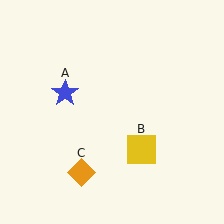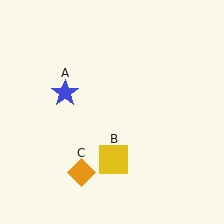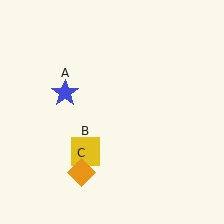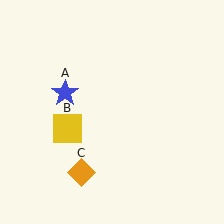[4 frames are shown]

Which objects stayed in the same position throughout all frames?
Blue star (object A) and orange diamond (object C) remained stationary.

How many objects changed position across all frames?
1 object changed position: yellow square (object B).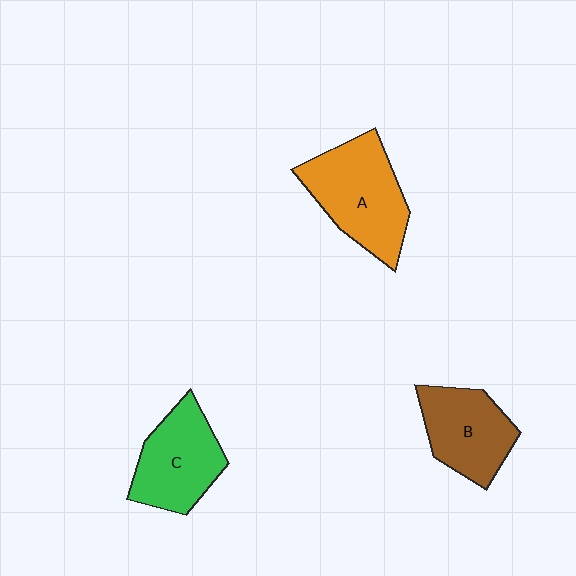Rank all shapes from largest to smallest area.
From largest to smallest: A (orange), C (green), B (brown).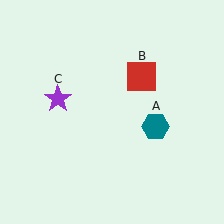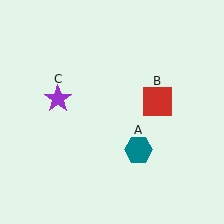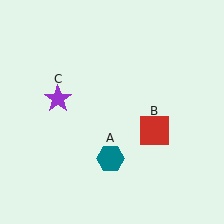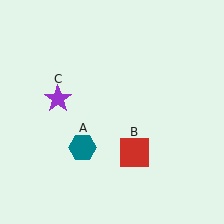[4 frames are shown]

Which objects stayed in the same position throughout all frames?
Purple star (object C) remained stationary.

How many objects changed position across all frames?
2 objects changed position: teal hexagon (object A), red square (object B).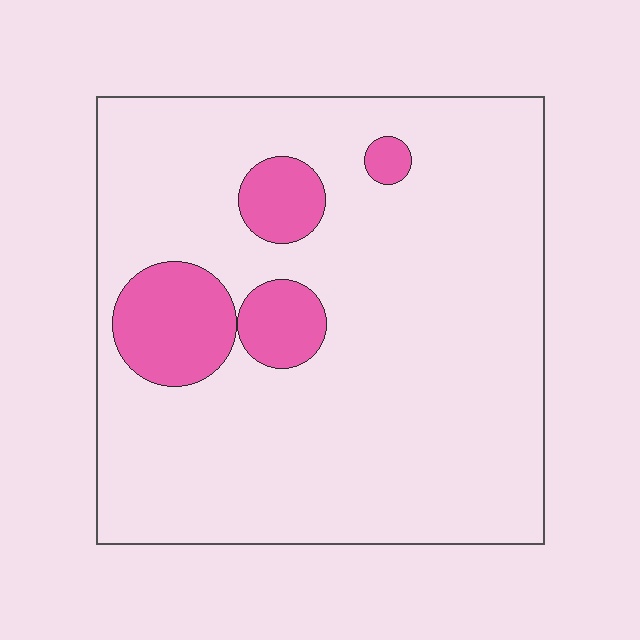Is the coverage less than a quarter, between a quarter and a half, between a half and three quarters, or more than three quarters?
Less than a quarter.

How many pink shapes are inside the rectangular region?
4.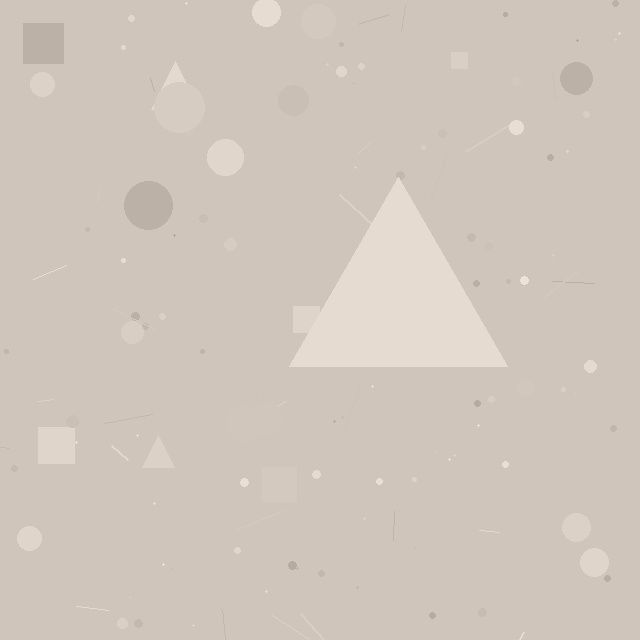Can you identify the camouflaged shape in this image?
The camouflaged shape is a triangle.